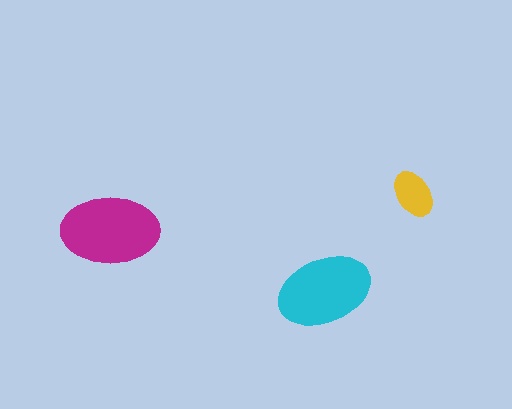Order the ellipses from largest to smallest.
the magenta one, the cyan one, the yellow one.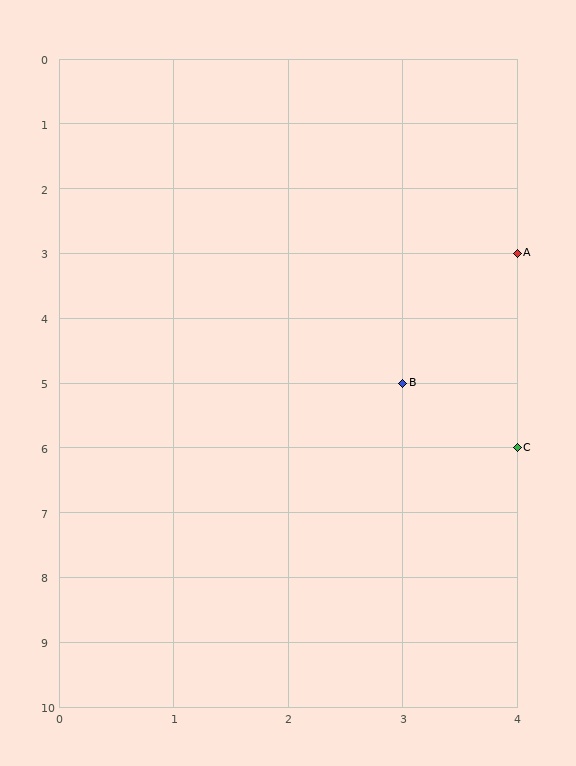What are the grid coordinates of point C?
Point C is at grid coordinates (4, 6).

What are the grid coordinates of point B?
Point B is at grid coordinates (3, 5).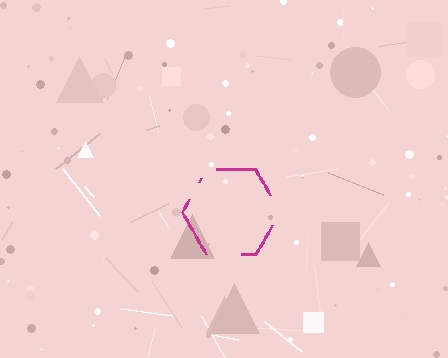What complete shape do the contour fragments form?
The contour fragments form a hexagon.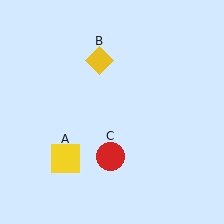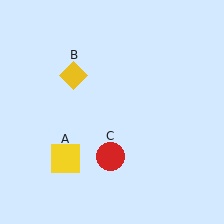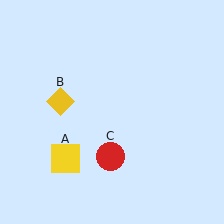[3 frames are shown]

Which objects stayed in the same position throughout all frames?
Yellow square (object A) and red circle (object C) remained stationary.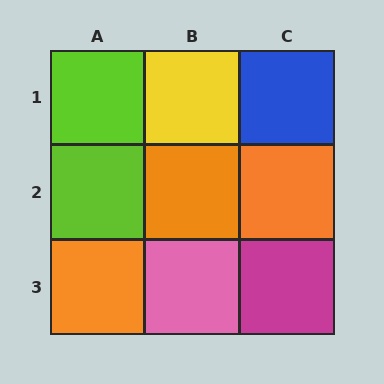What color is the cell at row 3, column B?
Pink.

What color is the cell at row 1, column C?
Blue.